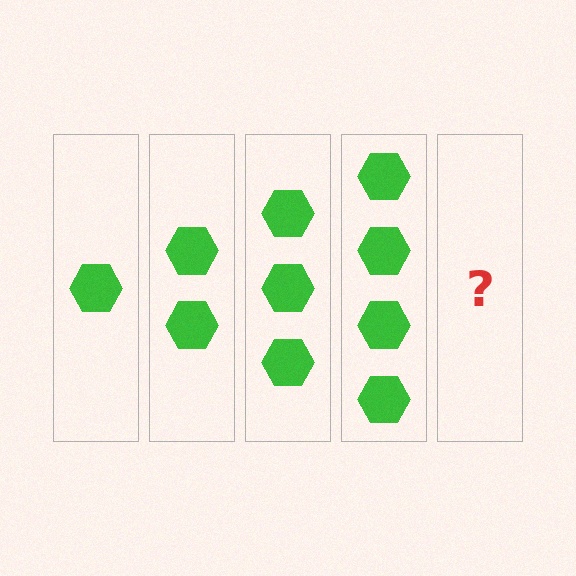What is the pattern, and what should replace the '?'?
The pattern is that each step adds one more hexagon. The '?' should be 5 hexagons.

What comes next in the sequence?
The next element should be 5 hexagons.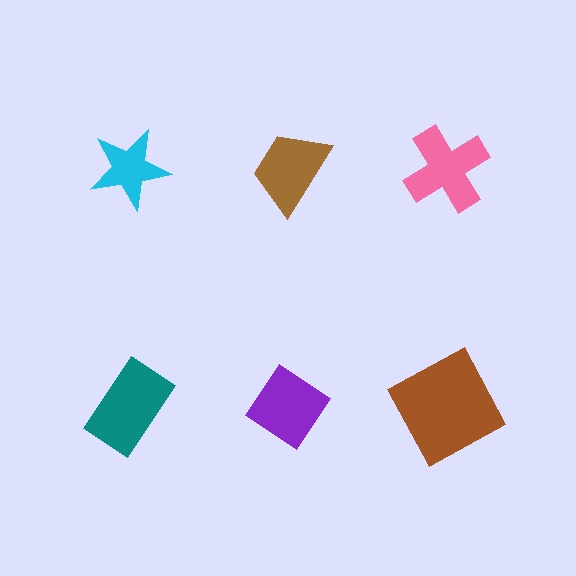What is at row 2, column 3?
A brown square.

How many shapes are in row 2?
3 shapes.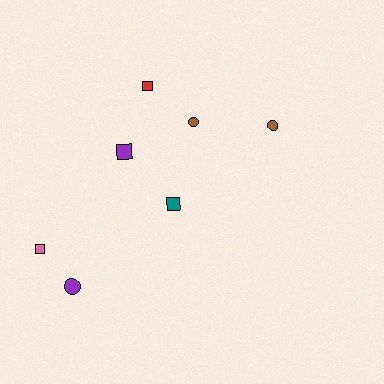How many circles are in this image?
There are 3 circles.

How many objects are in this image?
There are 7 objects.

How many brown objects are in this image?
There are 2 brown objects.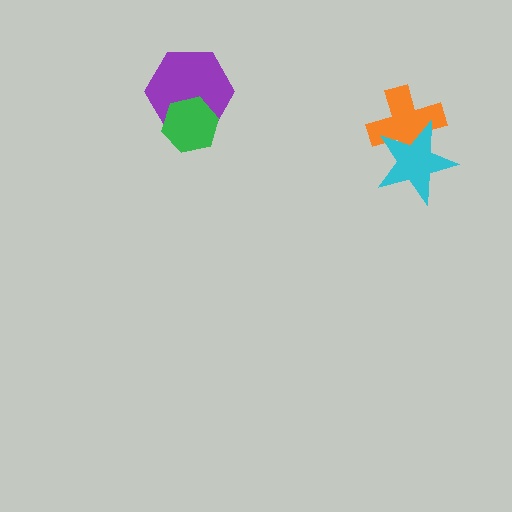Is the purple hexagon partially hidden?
Yes, it is partially covered by another shape.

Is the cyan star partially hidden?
No, no other shape covers it.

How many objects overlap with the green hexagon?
1 object overlaps with the green hexagon.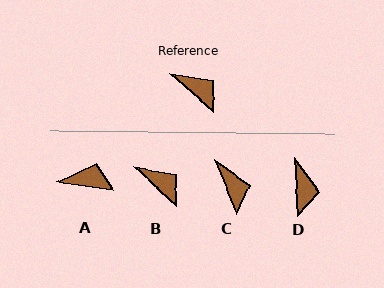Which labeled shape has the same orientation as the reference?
B.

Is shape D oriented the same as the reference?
No, it is off by about 45 degrees.